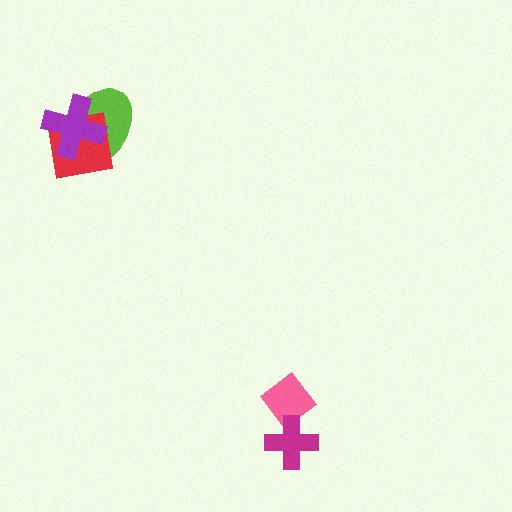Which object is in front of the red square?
The purple cross is in front of the red square.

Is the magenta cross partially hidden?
No, no other shape covers it.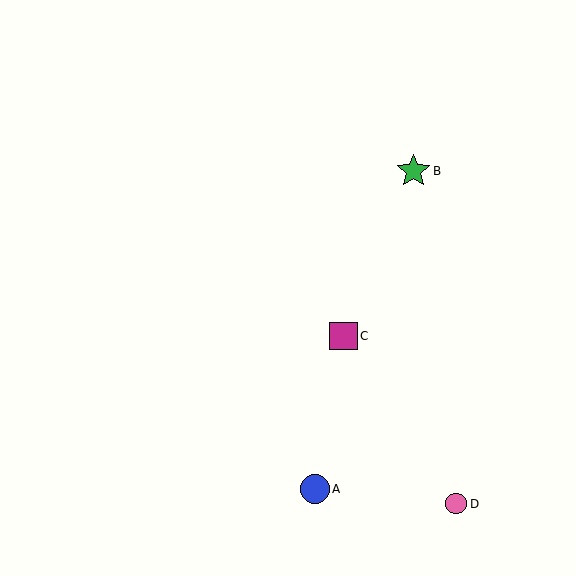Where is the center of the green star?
The center of the green star is at (414, 171).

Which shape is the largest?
The green star (labeled B) is the largest.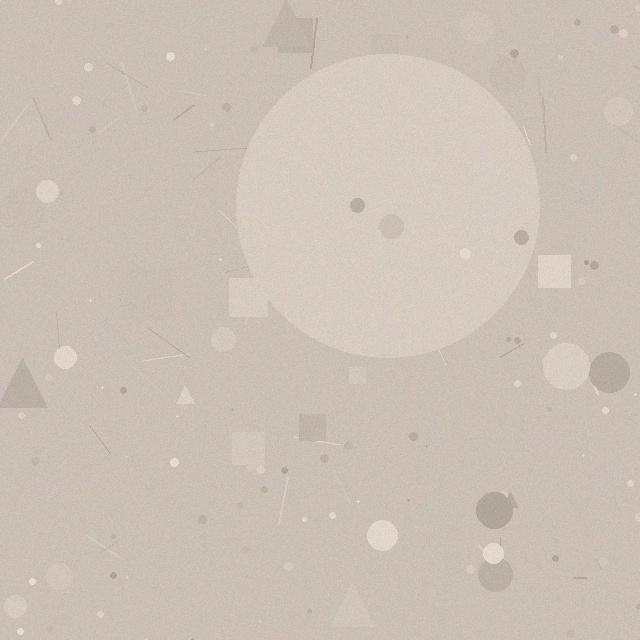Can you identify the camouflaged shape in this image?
The camouflaged shape is a circle.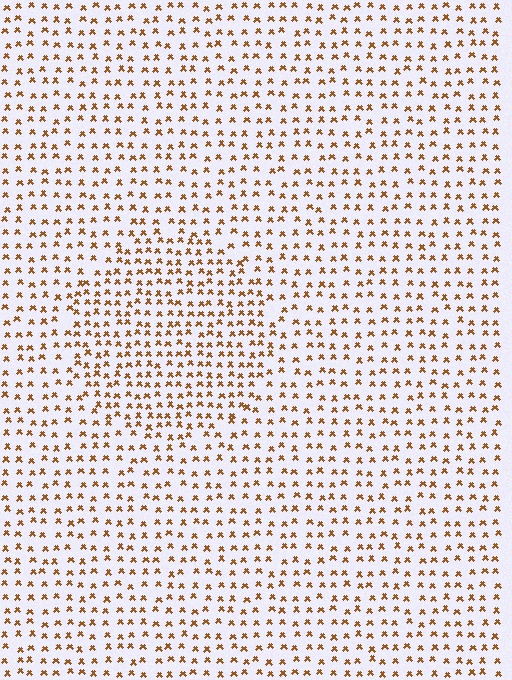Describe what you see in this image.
The image contains small brown elements arranged at two different densities. A circle-shaped region is visible where the elements are more densely packed than the surrounding area.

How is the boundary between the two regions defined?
The boundary is defined by a change in element density (approximately 1.5x ratio). All elements are the same color, size, and shape.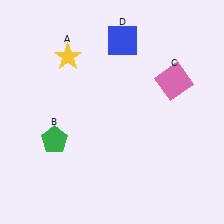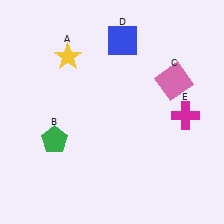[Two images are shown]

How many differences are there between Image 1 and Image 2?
There is 1 difference between the two images.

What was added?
A magenta cross (E) was added in Image 2.